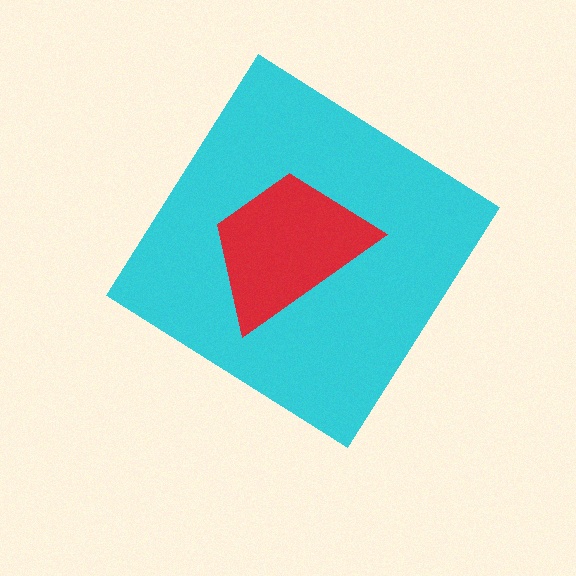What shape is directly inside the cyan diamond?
The red trapezoid.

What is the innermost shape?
The red trapezoid.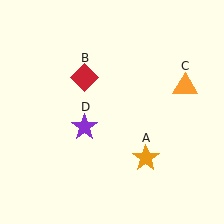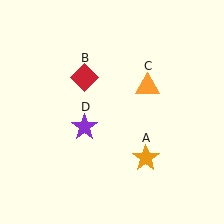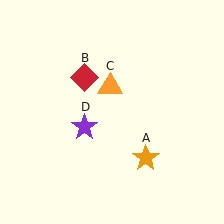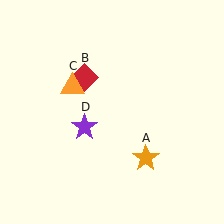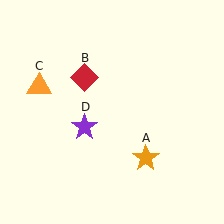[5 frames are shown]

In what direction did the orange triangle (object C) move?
The orange triangle (object C) moved left.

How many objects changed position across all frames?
1 object changed position: orange triangle (object C).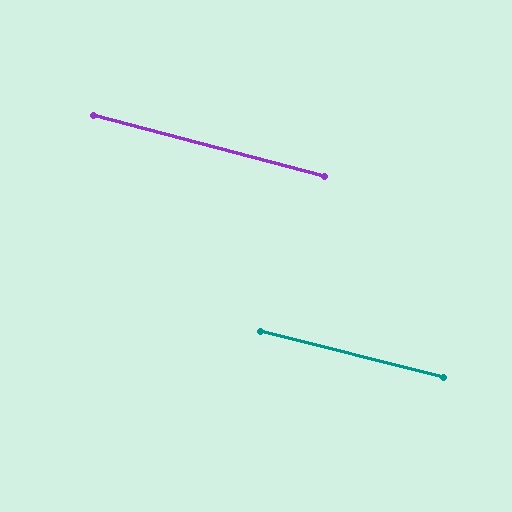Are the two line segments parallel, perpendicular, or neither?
Parallel — their directions differ by only 0.7°.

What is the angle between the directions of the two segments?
Approximately 1 degree.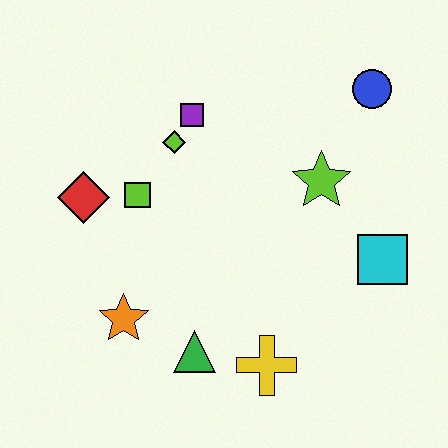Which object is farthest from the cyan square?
The red diamond is farthest from the cyan square.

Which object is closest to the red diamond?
The lime square is closest to the red diamond.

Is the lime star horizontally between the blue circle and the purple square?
Yes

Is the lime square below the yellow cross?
No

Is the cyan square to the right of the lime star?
Yes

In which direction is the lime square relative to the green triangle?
The lime square is above the green triangle.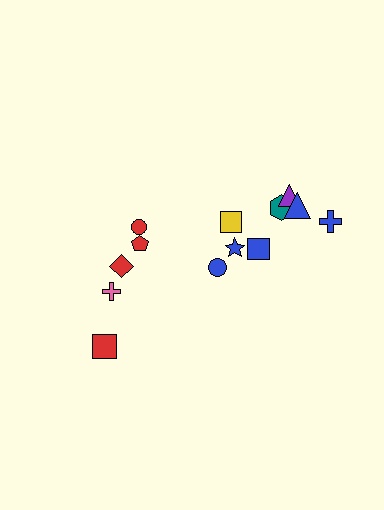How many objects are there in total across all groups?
There are 13 objects.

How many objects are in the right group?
There are 8 objects.